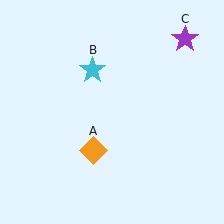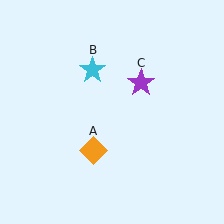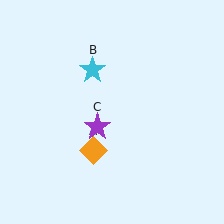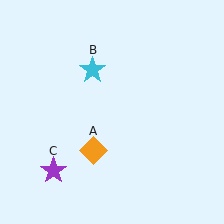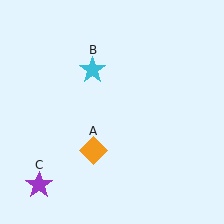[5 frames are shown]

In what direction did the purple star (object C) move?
The purple star (object C) moved down and to the left.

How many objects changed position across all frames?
1 object changed position: purple star (object C).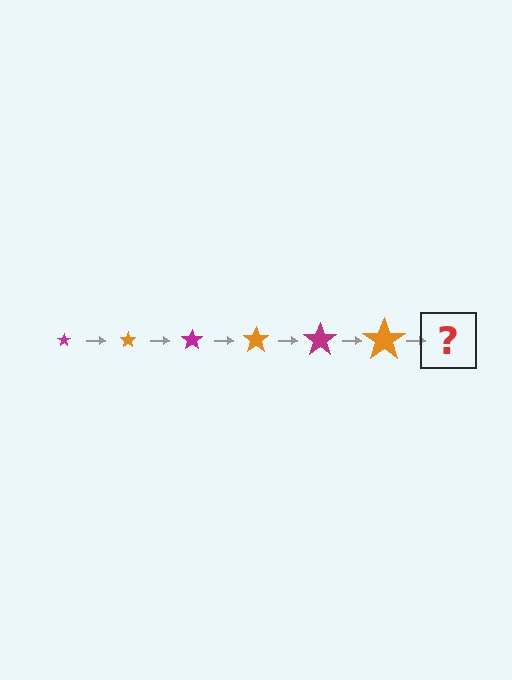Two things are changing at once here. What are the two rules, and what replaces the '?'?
The two rules are that the star grows larger each step and the color cycles through magenta and orange. The '?' should be a magenta star, larger than the previous one.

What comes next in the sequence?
The next element should be a magenta star, larger than the previous one.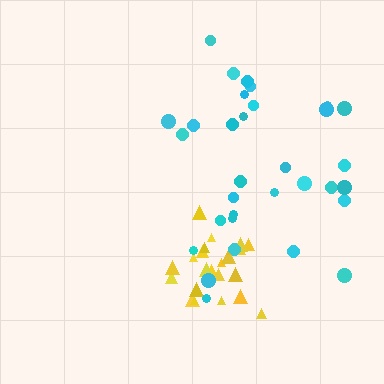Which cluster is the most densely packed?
Yellow.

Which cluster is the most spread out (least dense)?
Cyan.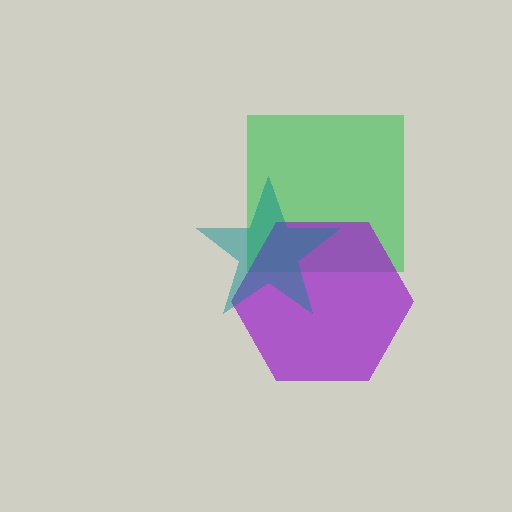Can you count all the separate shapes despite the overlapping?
Yes, there are 3 separate shapes.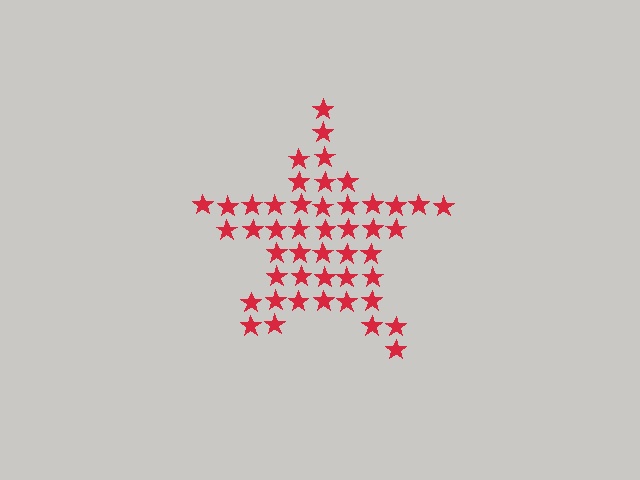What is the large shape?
The large shape is a star.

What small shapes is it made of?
It is made of small stars.